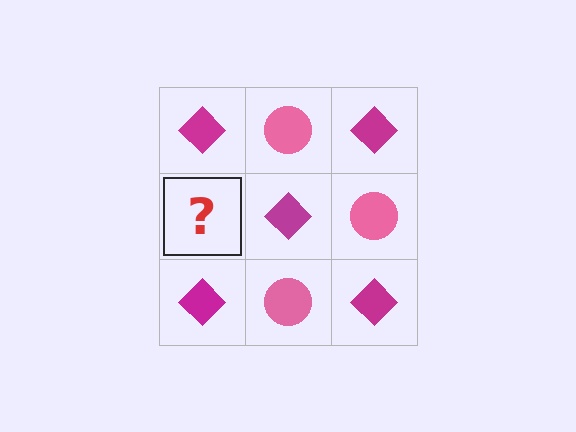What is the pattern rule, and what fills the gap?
The rule is that it alternates magenta diamond and pink circle in a checkerboard pattern. The gap should be filled with a pink circle.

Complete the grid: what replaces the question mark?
The question mark should be replaced with a pink circle.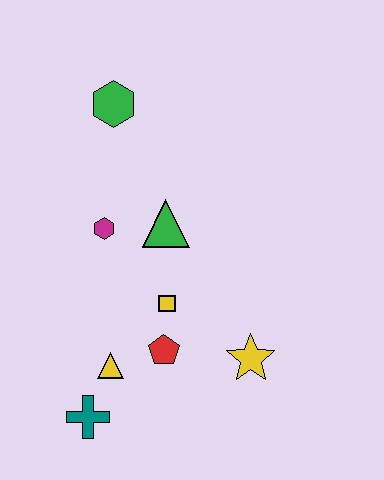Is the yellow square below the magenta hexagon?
Yes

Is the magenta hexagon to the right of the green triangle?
No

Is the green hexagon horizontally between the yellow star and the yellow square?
No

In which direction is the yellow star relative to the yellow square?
The yellow star is to the right of the yellow square.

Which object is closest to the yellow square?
The red pentagon is closest to the yellow square.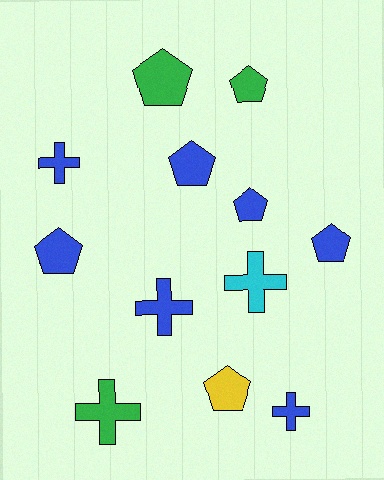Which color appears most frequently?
Blue, with 7 objects.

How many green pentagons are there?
There are 2 green pentagons.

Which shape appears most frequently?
Pentagon, with 7 objects.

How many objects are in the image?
There are 12 objects.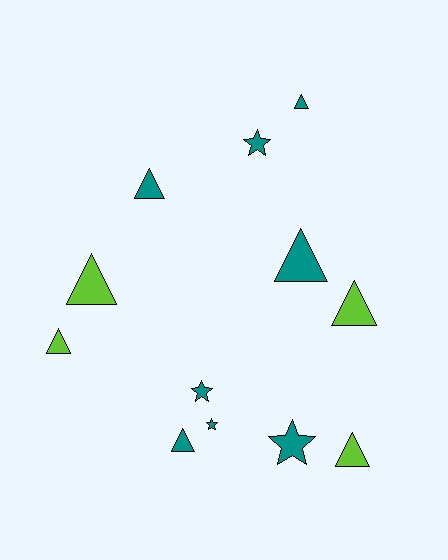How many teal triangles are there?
There are 4 teal triangles.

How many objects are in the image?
There are 12 objects.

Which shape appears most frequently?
Triangle, with 8 objects.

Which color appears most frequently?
Teal, with 8 objects.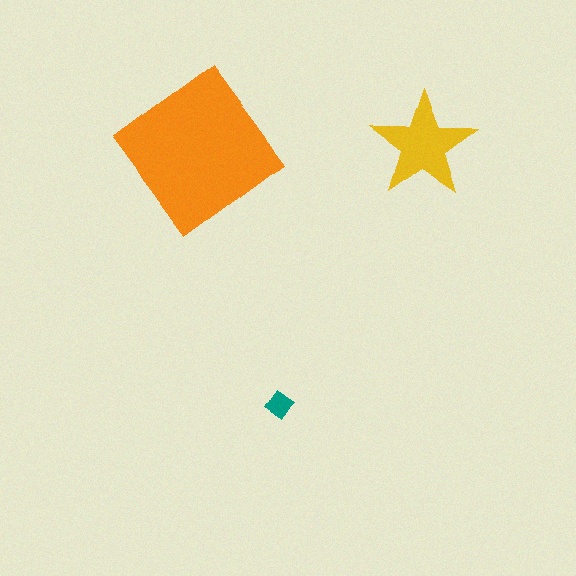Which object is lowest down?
The teal diamond is bottommost.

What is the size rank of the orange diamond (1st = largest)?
1st.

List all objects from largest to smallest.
The orange diamond, the yellow star, the teal diamond.